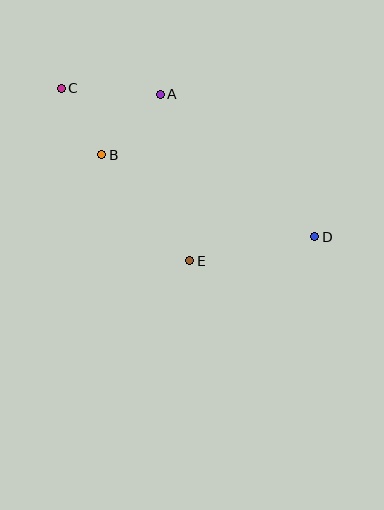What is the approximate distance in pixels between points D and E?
The distance between D and E is approximately 127 pixels.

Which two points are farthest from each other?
Points C and D are farthest from each other.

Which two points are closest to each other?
Points B and C are closest to each other.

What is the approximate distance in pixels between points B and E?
The distance between B and E is approximately 138 pixels.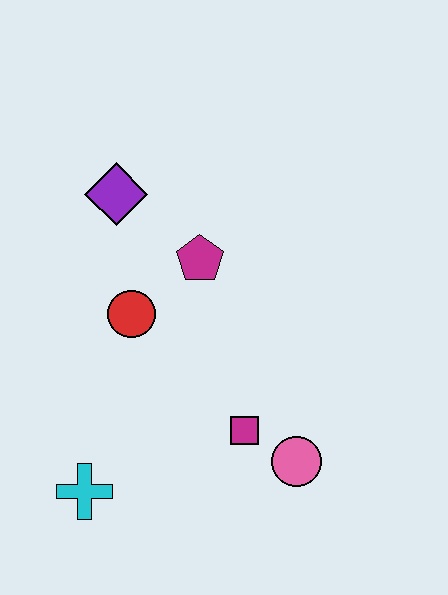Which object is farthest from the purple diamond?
The pink circle is farthest from the purple diamond.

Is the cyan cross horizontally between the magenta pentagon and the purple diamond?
No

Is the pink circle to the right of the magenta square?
Yes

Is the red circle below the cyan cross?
No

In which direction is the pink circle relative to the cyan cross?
The pink circle is to the right of the cyan cross.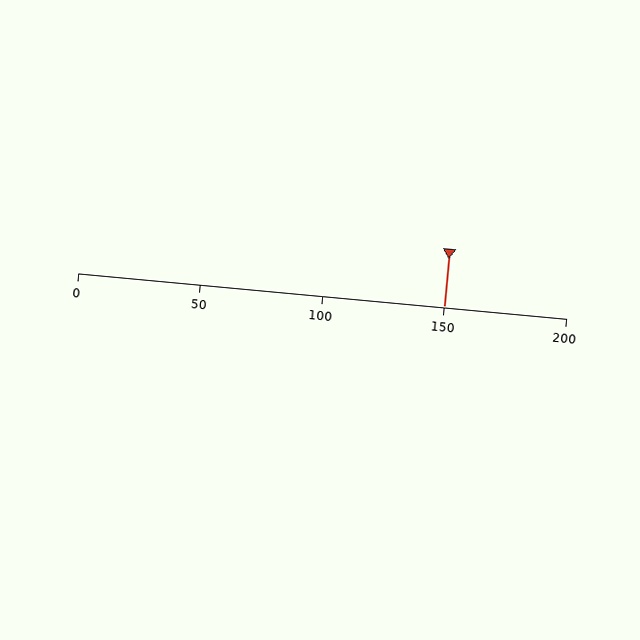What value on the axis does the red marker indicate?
The marker indicates approximately 150.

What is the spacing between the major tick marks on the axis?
The major ticks are spaced 50 apart.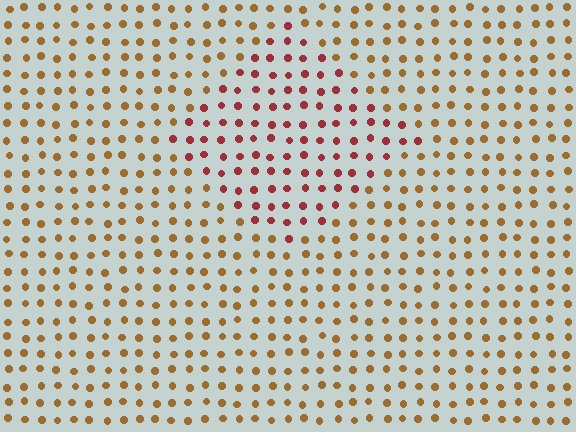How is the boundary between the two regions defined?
The boundary is defined purely by a slight shift in hue (about 41 degrees). Spacing, size, and orientation are identical on both sides.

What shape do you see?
I see a diamond.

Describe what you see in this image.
The image is filled with small brown elements in a uniform arrangement. A diamond-shaped region is visible where the elements are tinted to a slightly different hue, forming a subtle color boundary.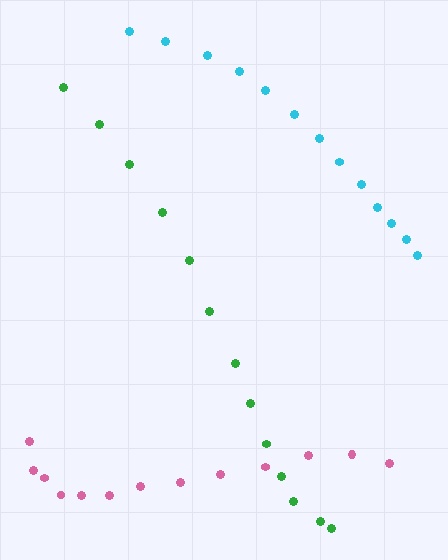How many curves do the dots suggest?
There are 3 distinct paths.